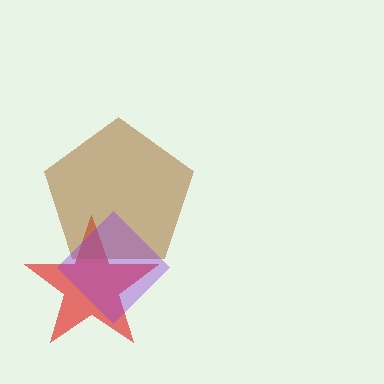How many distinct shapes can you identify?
There are 3 distinct shapes: a red star, a brown pentagon, a purple diamond.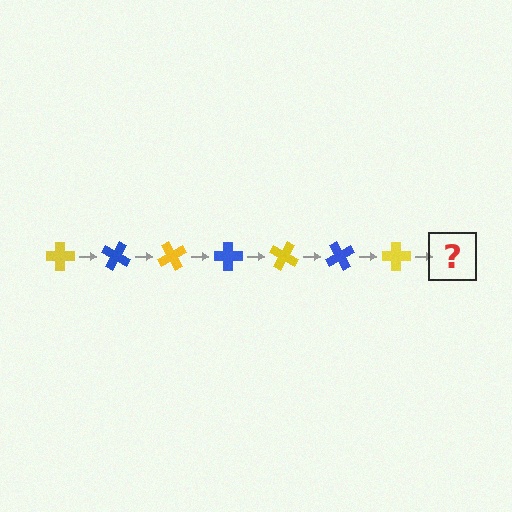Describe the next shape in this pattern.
It should be a blue cross, rotated 210 degrees from the start.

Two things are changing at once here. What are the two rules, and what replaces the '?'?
The two rules are that it rotates 30 degrees each step and the color cycles through yellow and blue. The '?' should be a blue cross, rotated 210 degrees from the start.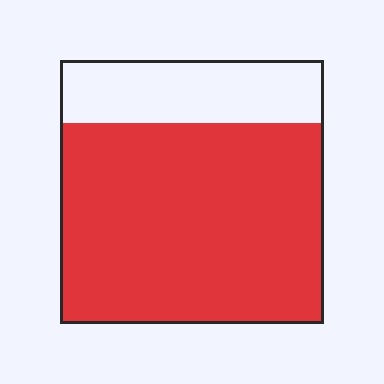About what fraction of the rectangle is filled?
About three quarters (3/4).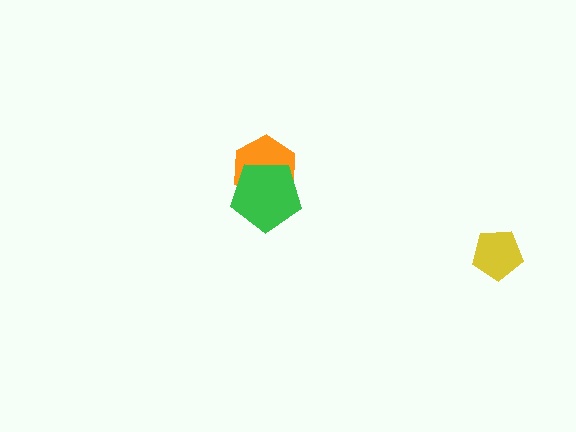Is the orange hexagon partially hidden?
Yes, it is partially covered by another shape.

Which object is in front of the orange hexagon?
The green pentagon is in front of the orange hexagon.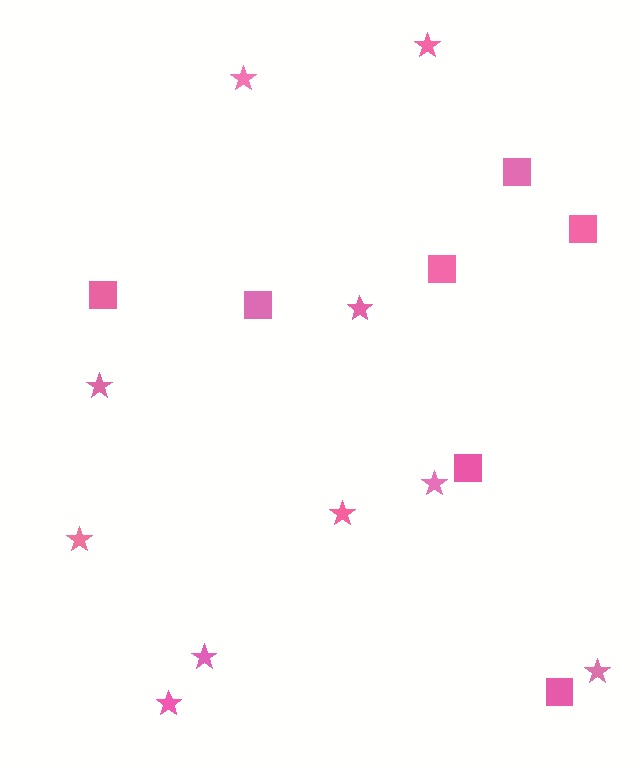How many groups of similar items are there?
There are 2 groups: one group of squares (7) and one group of stars (10).